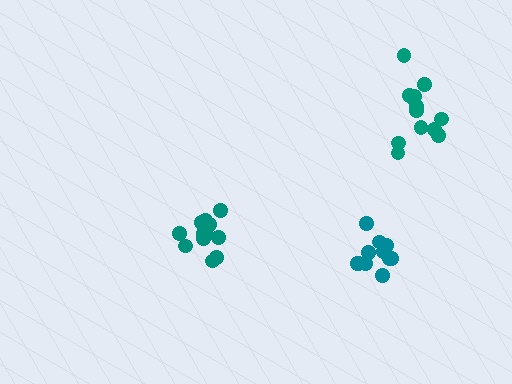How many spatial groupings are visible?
There are 3 spatial groupings.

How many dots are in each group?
Group 1: 12 dots, Group 2: 13 dots, Group 3: 11 dots (36 total).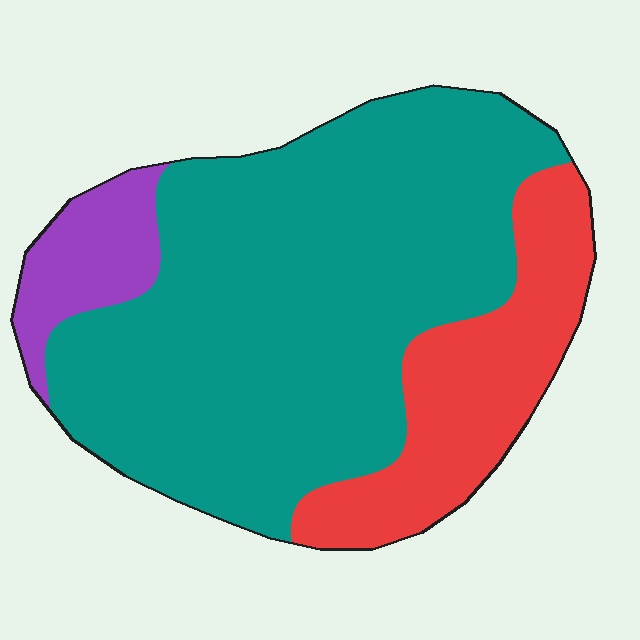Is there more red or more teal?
Teal.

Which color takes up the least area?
Purple, at roughly 10%.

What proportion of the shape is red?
Red covers 22% of the shape.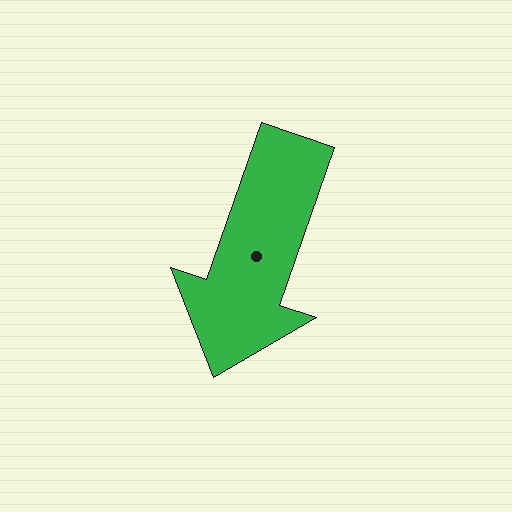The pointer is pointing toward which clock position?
Roughly 7 o'clock.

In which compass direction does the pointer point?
South.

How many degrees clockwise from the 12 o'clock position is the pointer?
Approximately 199 degrees.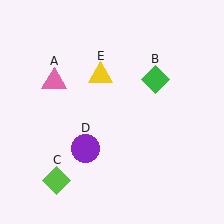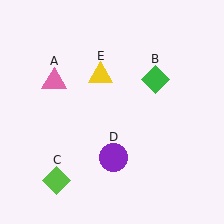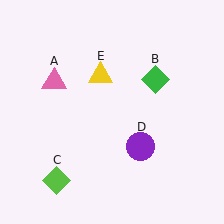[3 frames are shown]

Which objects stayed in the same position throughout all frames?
Pink triangle (object A) and green diamond (object B) and lime diamond (object C) and yellow triangle (object E) remained stationary.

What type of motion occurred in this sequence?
The purple circle (object D) rotated counterclockwise around the center of the scene.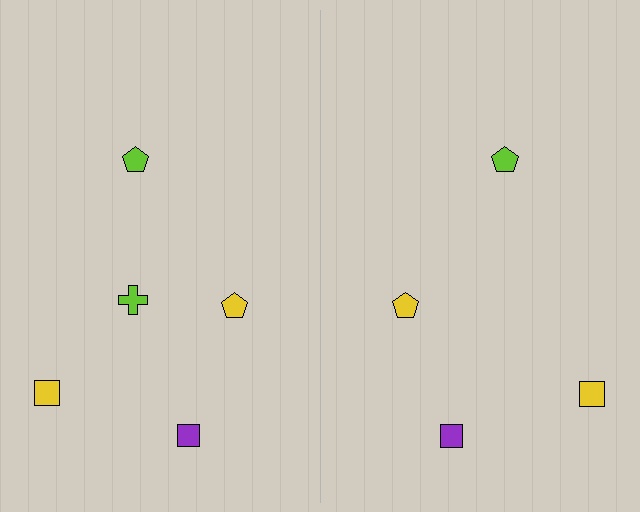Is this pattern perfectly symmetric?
No, the pattern is not perfectly symmetric. A lime cross is missing from the right side.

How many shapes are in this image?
There are 9 shapes in this image.